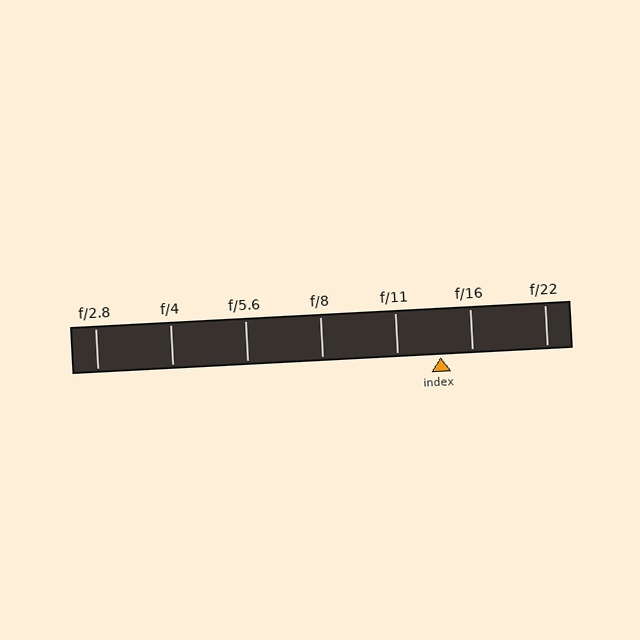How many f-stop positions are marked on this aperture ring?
There are 7 f-stop positions marked.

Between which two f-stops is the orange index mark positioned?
The index mark is between f/11 and f/16.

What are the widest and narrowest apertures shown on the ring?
The widest aperture shown is f/2.8 and the narrowest is f/22.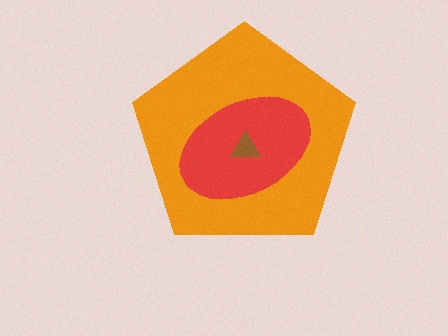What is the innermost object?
The brown triangle.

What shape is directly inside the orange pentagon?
The red ellipse.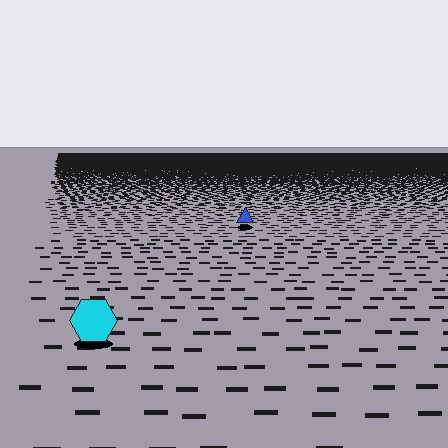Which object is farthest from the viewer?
The blue triangle is farthest from the viewer. It appears smaller and the ground texture around it is denser.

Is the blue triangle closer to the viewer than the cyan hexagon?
No. The cyan hexagon is closer — you can tell from the texture gradient: the ground texture is coarser near it.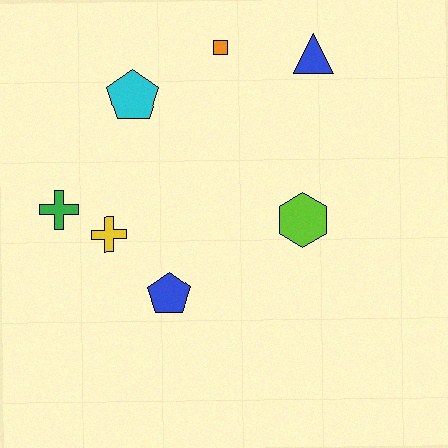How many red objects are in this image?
There are no red objects.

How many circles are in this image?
There are no circles.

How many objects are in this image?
There are 7 objects.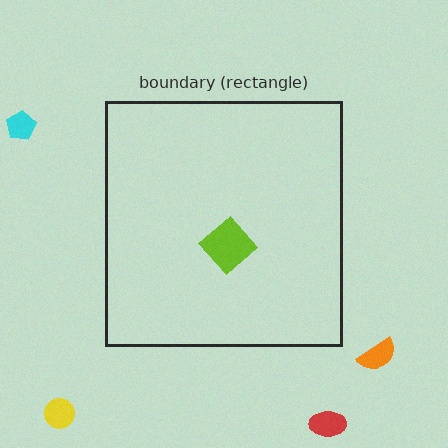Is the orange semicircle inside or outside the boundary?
Outside.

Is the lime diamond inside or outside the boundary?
Inside.